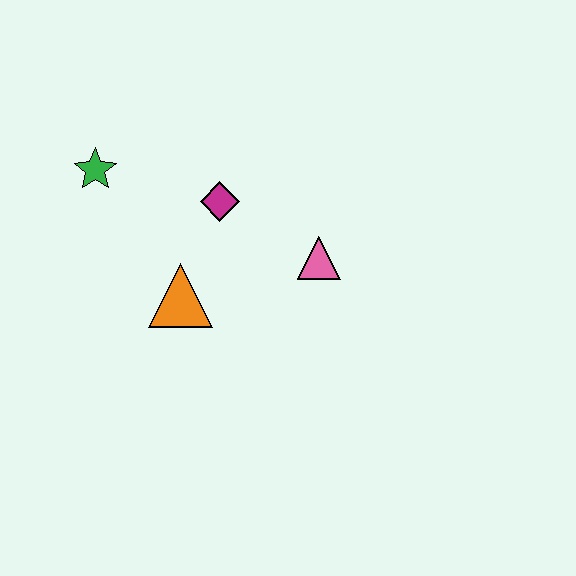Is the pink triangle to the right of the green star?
Yes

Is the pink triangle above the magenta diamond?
No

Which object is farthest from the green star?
The pink triangle is farthest from the green star.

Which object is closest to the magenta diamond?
The orange triangle is closest to the magenta diamond.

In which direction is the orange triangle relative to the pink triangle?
The orange triangle is to the left of the pink triangle.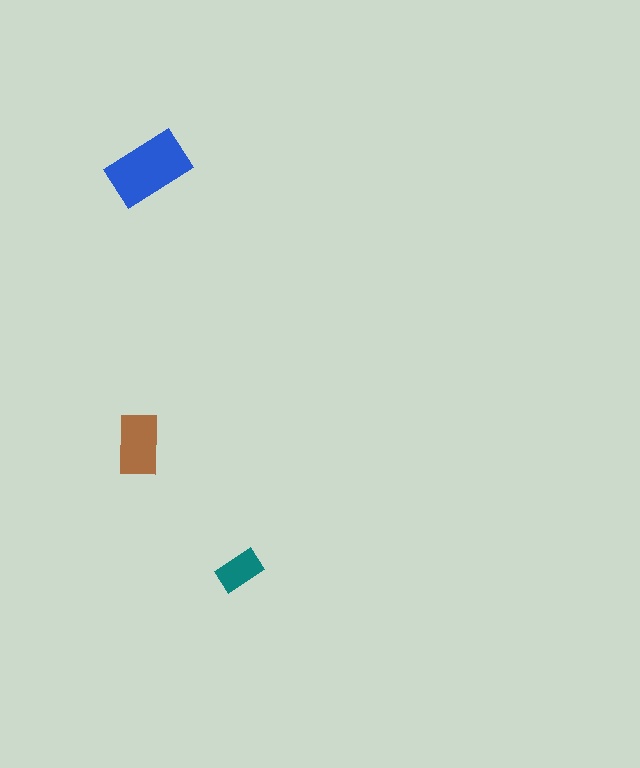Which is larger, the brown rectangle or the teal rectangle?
The brown one.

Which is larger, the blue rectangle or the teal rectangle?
The blue one.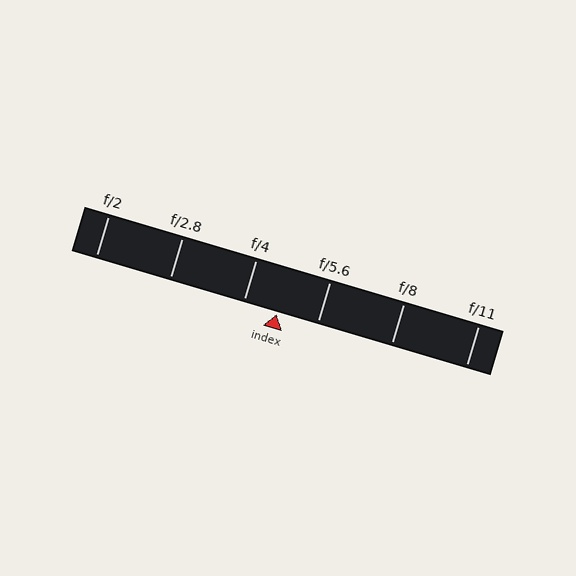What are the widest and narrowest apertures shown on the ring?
The widest aperture shown is f/2 and the narrowest is f/11.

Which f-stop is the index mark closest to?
The index mark is closest to f/4.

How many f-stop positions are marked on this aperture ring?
There are 6 f-stop positions marked.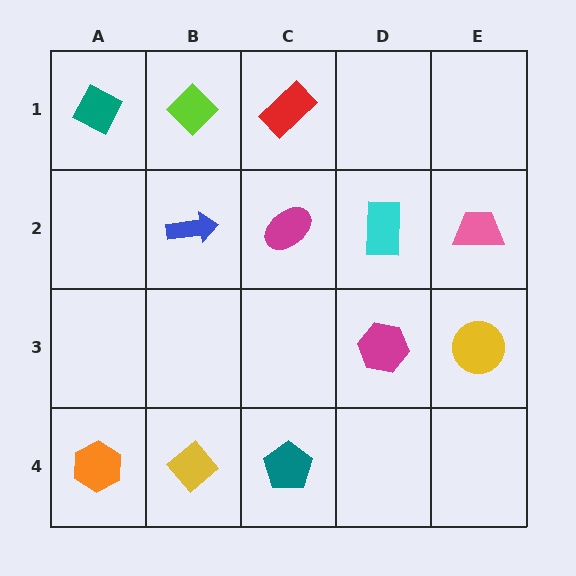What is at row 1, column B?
A lime diamond.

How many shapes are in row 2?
4 shapes.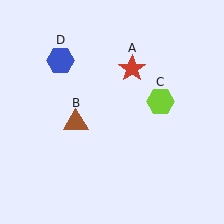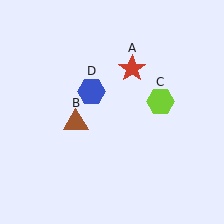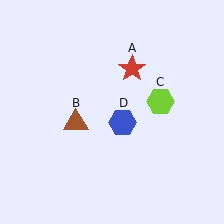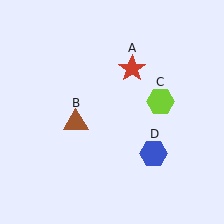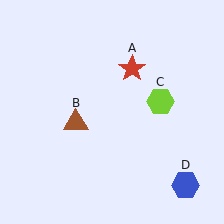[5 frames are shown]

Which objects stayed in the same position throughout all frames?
Red star (object A) and brown triangle (object B) and lime hexagon (object C) remained stationary.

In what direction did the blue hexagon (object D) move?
The blue hexagon (object D) moved down and to the right.